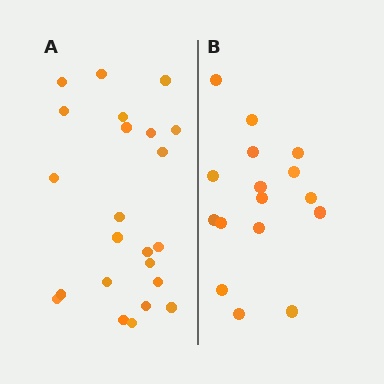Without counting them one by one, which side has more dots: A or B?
Region A (the left region) has more dots.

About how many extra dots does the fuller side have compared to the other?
Region A has roughly 8 or so more dots than region B.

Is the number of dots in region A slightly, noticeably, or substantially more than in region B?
Region A has noticeably more, but not dramatically so. The ratio is roughly 1.4 to 1.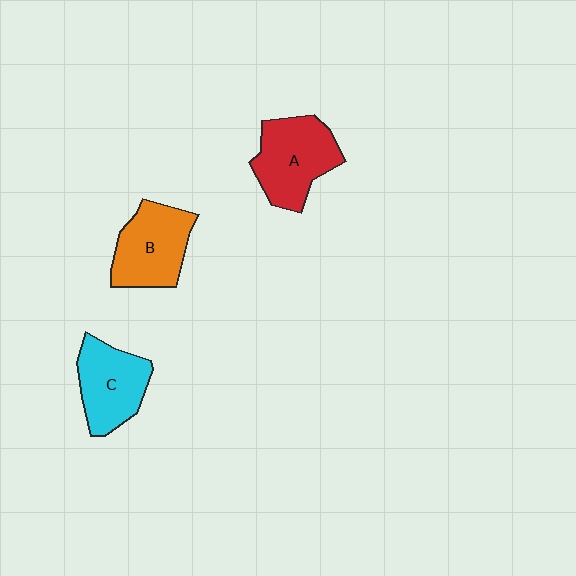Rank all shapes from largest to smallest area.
From largest to smallest: A (red), B (orange), C (cyan).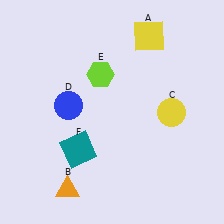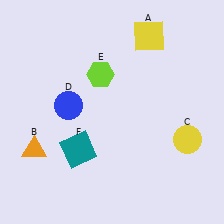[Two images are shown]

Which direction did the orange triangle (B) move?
The orange triangle (B) moved up.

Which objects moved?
The objects that moved are: the orange triangle (B), the yellow circle (C).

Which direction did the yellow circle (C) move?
The yellow circle (C) moved down.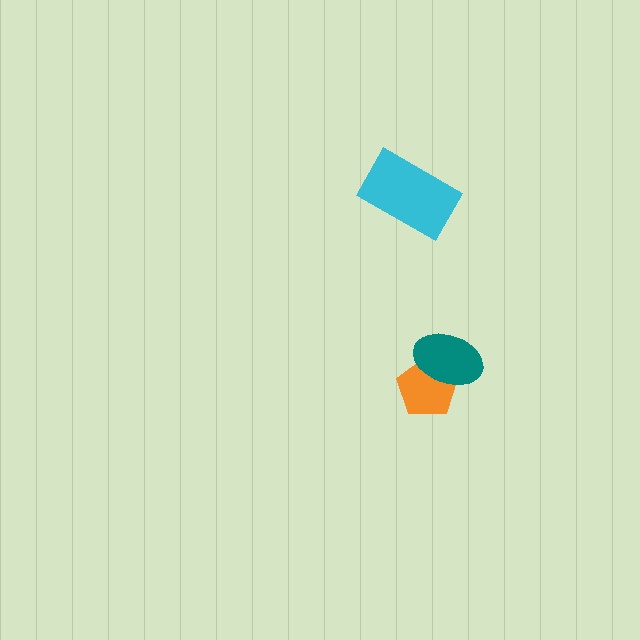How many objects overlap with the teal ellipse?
1 object overlaps with the teal ellipse.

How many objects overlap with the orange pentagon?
1 object overlaps with the orange pentagon.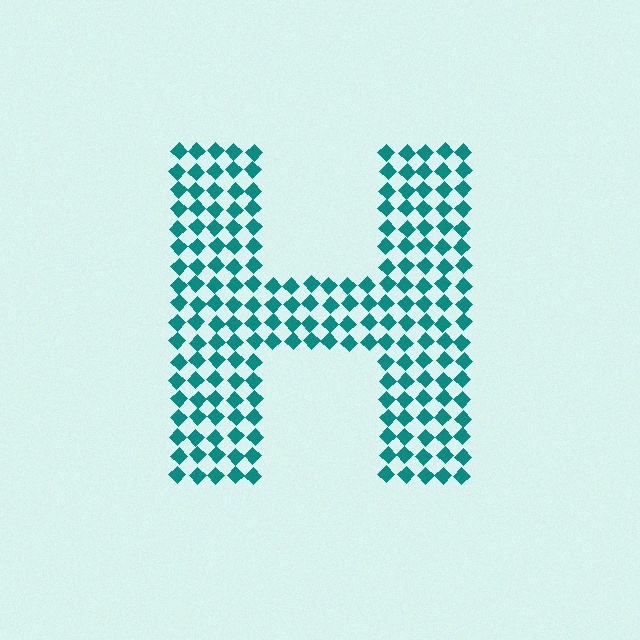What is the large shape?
The large shape is the letter H.